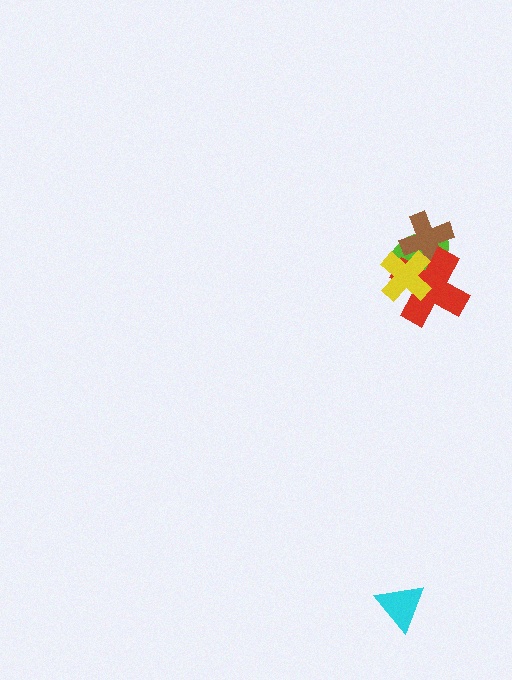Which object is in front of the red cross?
The yellow cross is in front of the red cross.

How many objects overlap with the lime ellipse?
3 objects overlap with the lime ellipse.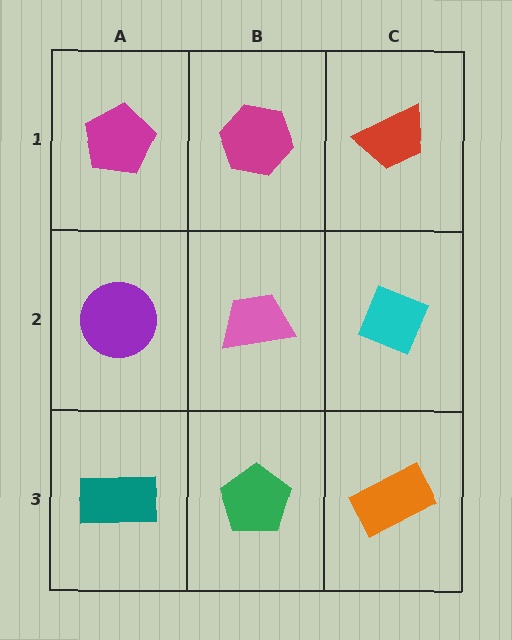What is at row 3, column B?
A green pentagon.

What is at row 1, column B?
A magenta hexagon.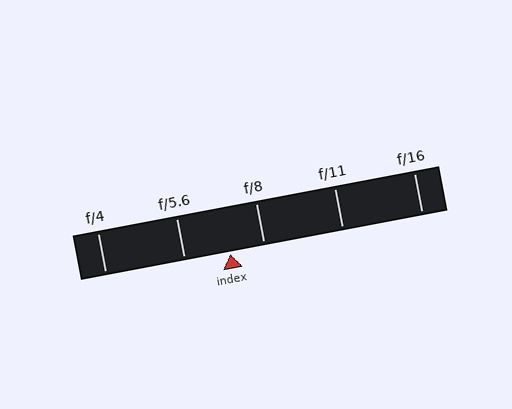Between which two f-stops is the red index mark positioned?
The index mark is between f/5.6 and f/8.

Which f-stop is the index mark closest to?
The index mark is closest to f/8.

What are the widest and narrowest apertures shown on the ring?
The widest aperture shown is f/4 and the narrowest is f/16.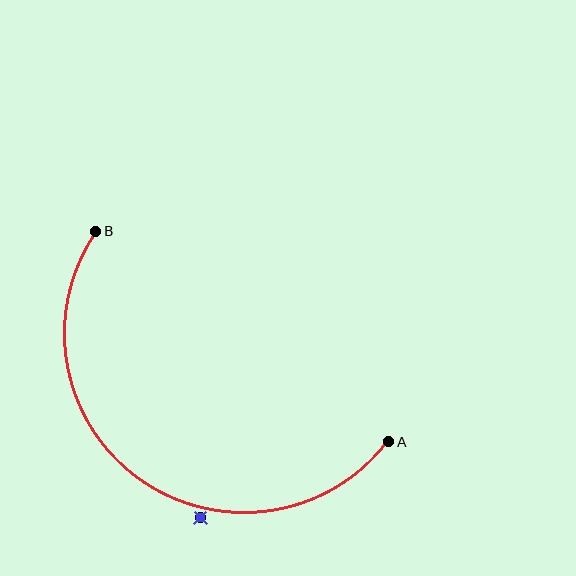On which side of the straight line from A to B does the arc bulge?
The arc bulges below and to the left of the straight line connecting A and B.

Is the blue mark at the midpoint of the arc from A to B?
No — the blue mark does not lie on the arc at all. It sits slightly outside the curve.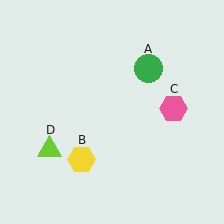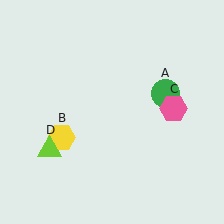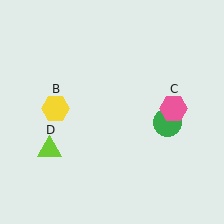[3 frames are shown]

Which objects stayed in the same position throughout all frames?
Pink hexagon (object C) and lime triangle (object D) remained stationary.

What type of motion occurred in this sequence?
The green circle (object A), yellow hexagon (object B) rotated clockwise around the center of the scene.